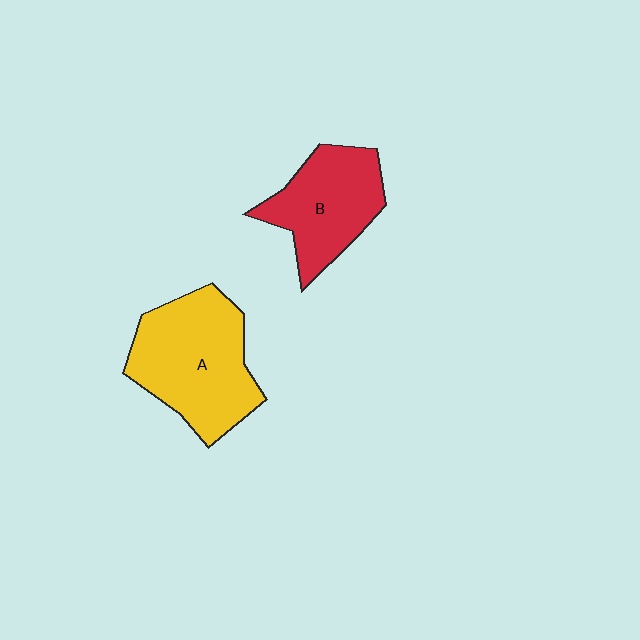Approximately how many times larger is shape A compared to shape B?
Approximately 1.3 times.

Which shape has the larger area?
Shape A (yellow).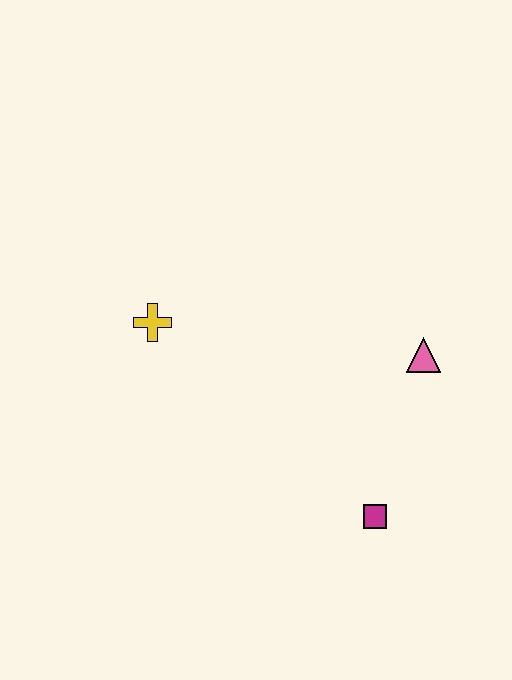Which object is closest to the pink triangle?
The magenta square is closest to the pink triangle.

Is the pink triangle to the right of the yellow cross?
Yes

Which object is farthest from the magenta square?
The yellow cross is farthest from the magenta square.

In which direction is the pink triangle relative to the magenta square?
The pink triangle is above the magenta square.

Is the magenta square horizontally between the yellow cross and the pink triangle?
Yes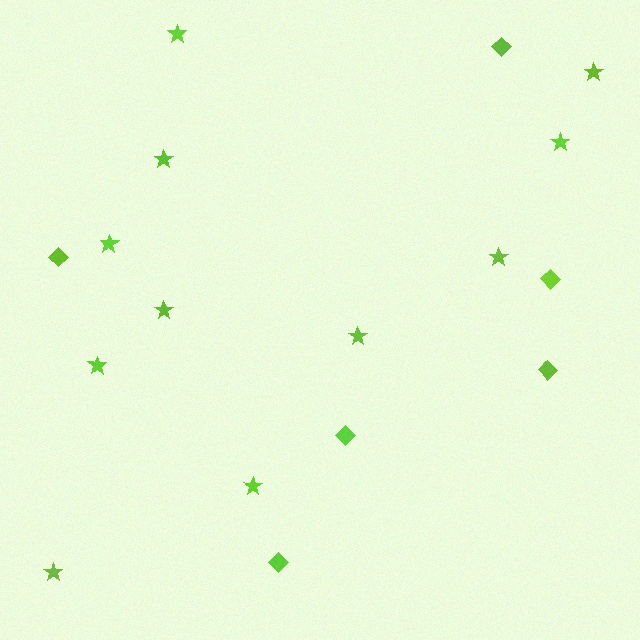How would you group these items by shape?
There are 2 groups: one group of stars (11) and one group of diamonds (6).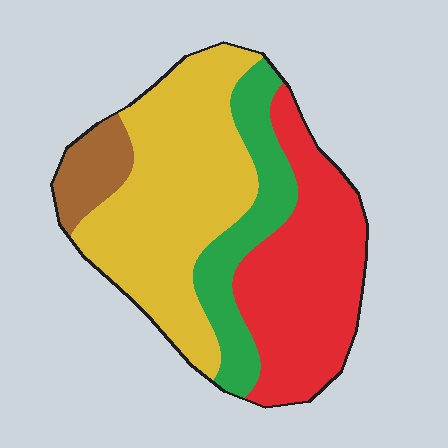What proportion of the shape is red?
Red covers around 35% of the shape.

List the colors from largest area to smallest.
From largest to smallest: yellow, red, green, brown.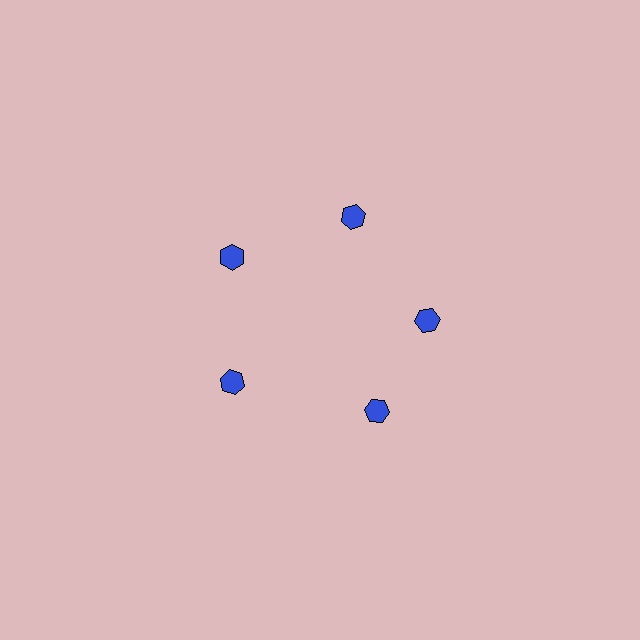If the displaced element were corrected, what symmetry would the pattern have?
It would have 5-fold rotational symmetry — the pattern would map onto itself every 72 degrees.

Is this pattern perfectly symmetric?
No. The 5 blue hexagons are arranged in a ring, but one element near the 5 o'clock position is rotated out of alignment along the ring, breaking the 5-fold rotational symmetry.